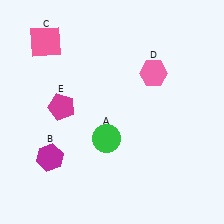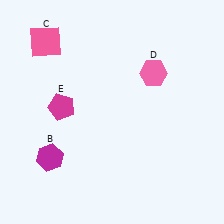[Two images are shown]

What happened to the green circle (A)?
The green circle (A) was removed in Image 2. It was in the bottom-left area of Image 1.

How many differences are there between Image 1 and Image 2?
There is 1 difference between the two images.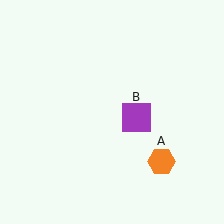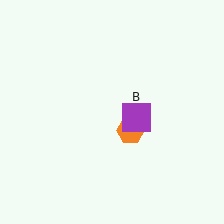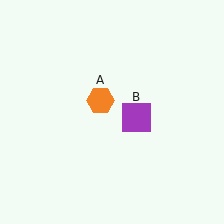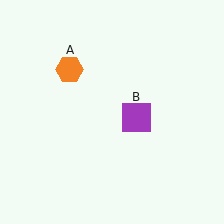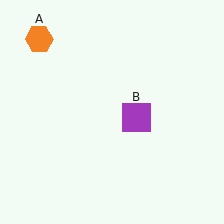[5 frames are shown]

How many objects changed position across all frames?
1 object changed position: orange hexagon (object A).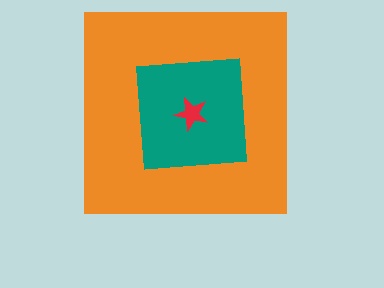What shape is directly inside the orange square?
The teal square.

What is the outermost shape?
The orange square.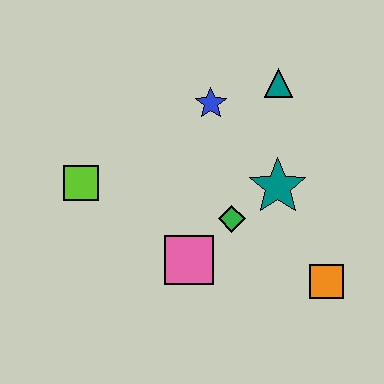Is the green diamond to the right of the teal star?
No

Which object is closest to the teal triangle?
The blue star is closest to the teal triangle.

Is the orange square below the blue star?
Yes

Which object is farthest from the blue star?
The orange square is farthest from the blue star.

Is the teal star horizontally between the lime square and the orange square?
Yes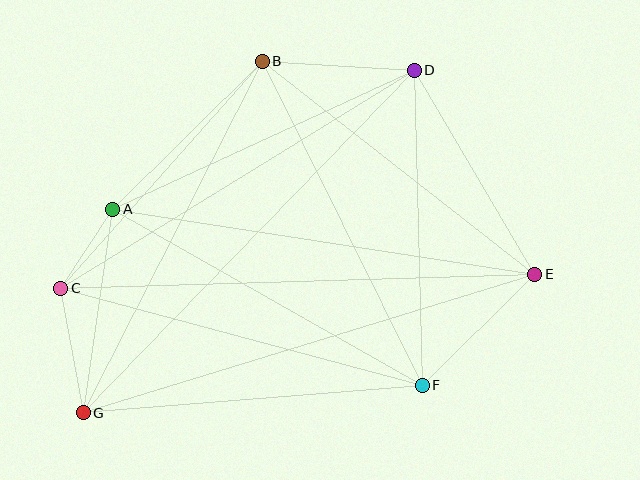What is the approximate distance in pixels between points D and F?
The distance between D and F is approximately 315 pixels.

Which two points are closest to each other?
Points A and C are closest to each other.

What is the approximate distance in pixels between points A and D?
The distance between A and D is approximately 332 pixels.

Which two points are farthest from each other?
Points D and G are farthest from each other.